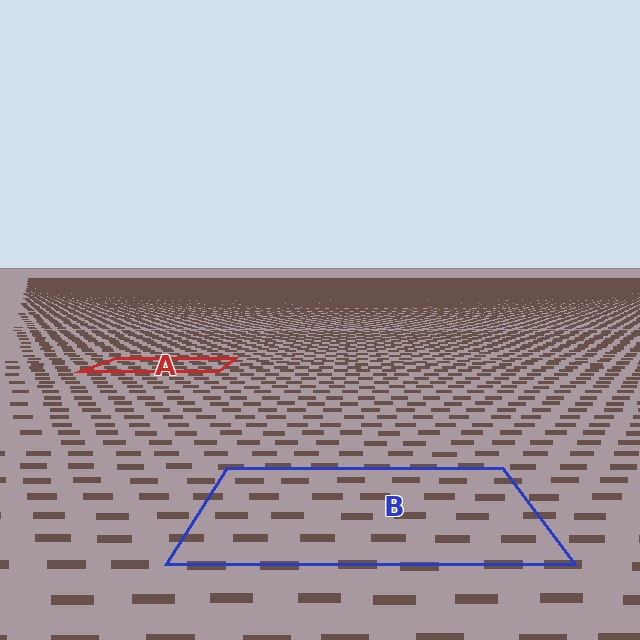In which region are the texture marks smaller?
The texture marks are smaller in region A, because it is farther away.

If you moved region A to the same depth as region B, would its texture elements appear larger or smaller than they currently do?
They would appear larger. At a closer depth, the same texture elements are projected at a bigger on-screen size.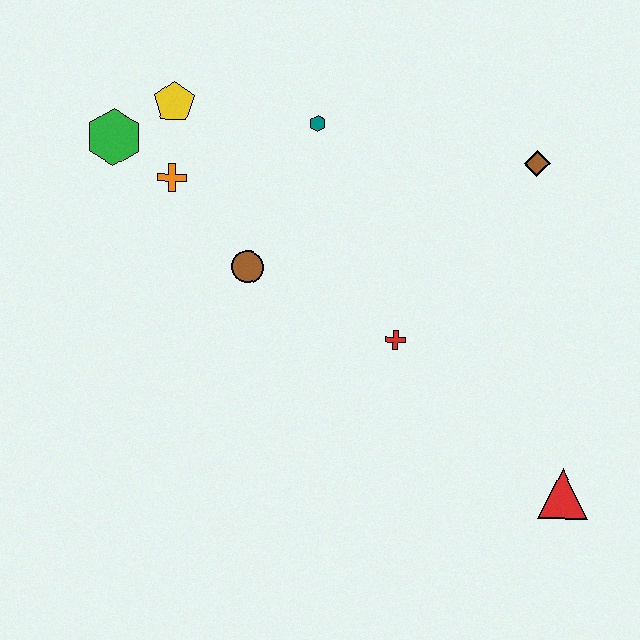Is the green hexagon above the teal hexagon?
No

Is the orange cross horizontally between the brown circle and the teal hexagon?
No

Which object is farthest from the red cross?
The green hexagon is farthest from the red cross.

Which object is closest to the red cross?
The brown circle is closest to the red cross.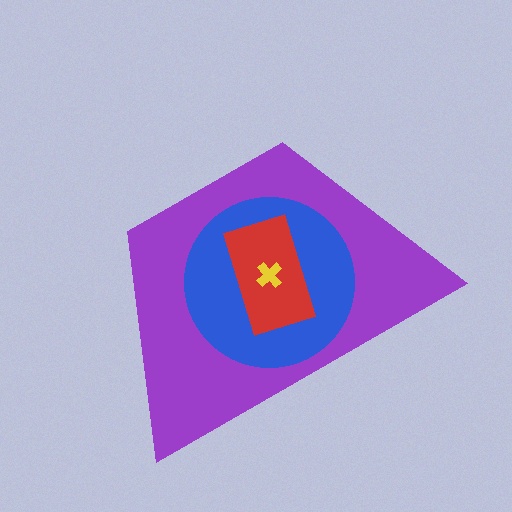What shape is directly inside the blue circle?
The red rectangle.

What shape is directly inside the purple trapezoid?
The blue circle.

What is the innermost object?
The yellow cross.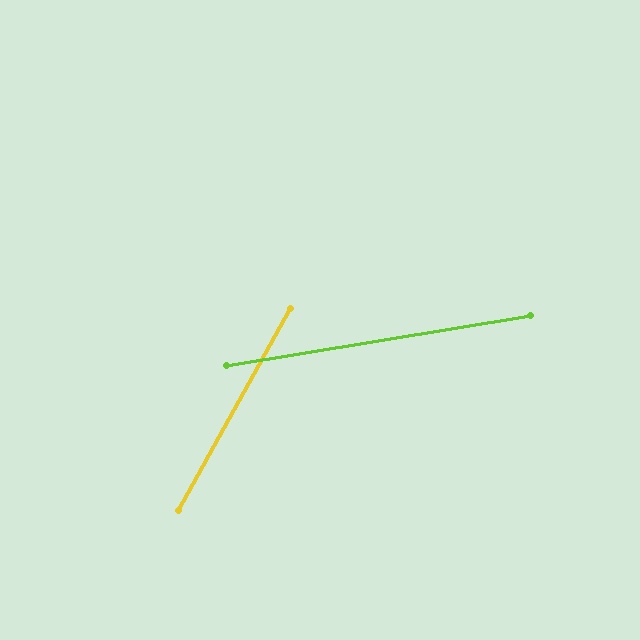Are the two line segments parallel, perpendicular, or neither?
Neither parallel nor perpendicular — they differ by about 52°.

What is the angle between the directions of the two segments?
Approximately 52 degrees.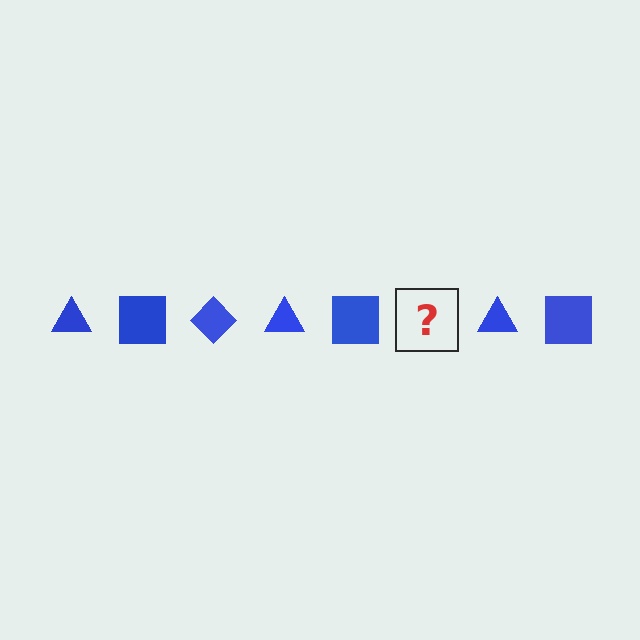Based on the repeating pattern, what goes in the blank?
The blank should be a blue diamond.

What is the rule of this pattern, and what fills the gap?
The rule is that the pattern cycles through triangle, square, diamond shapes in blue. The gap should be filled with a blue diamond.